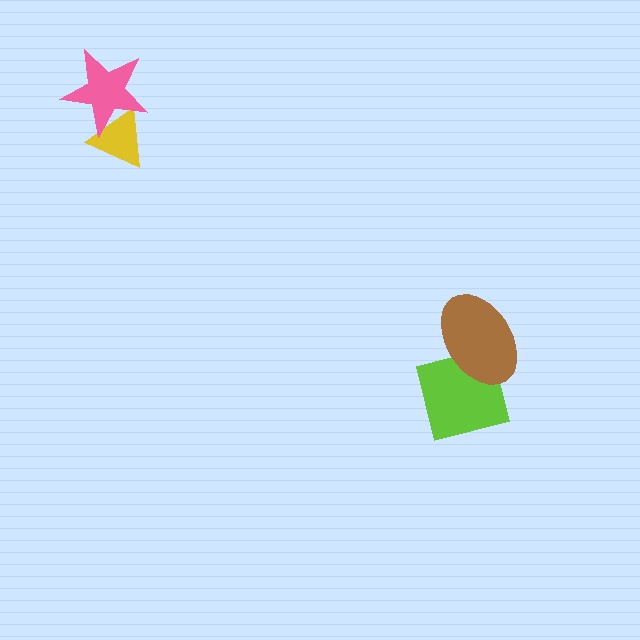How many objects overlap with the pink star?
1 object overlaps with the pink star.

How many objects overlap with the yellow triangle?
1 object overlaps with the yellow triangle.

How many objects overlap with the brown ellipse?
1 object overlaps with the brown ellipse.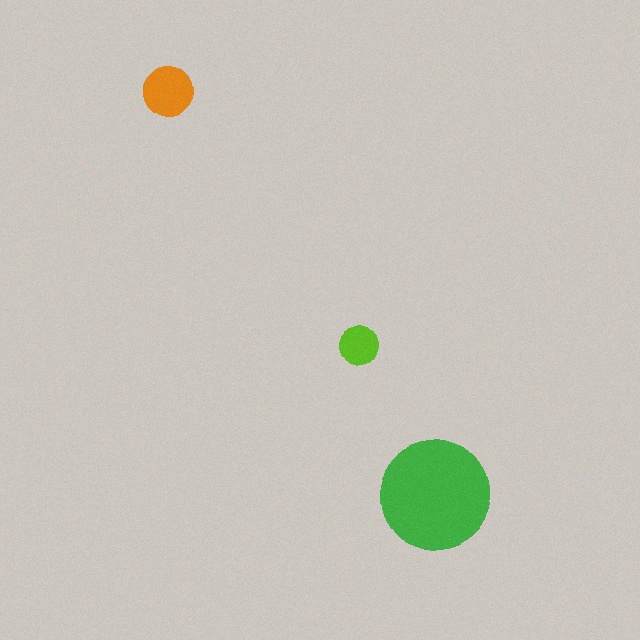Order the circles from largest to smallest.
the green one, the orange one, the lime one.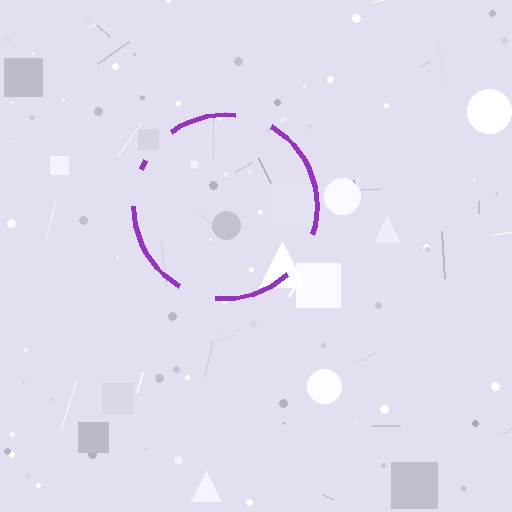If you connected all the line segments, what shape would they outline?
They would outline a circle.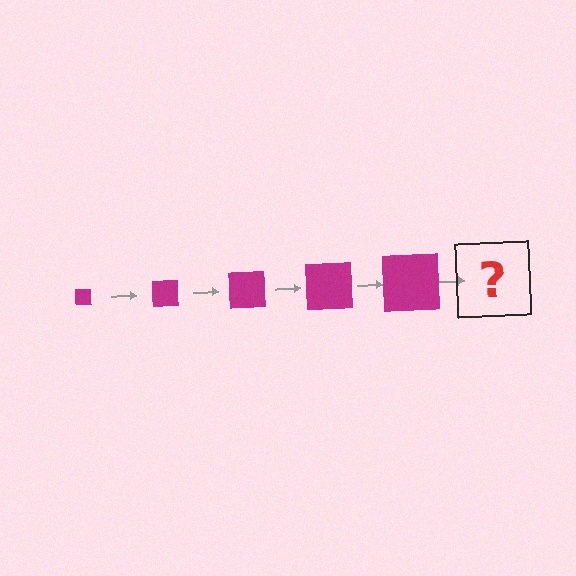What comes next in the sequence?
The next element should be a magenta square, larger than the previous one.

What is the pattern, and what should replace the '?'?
The pattern is that the square gets progressively larger each step. The '?' should be a magenta square, larger than the previous one.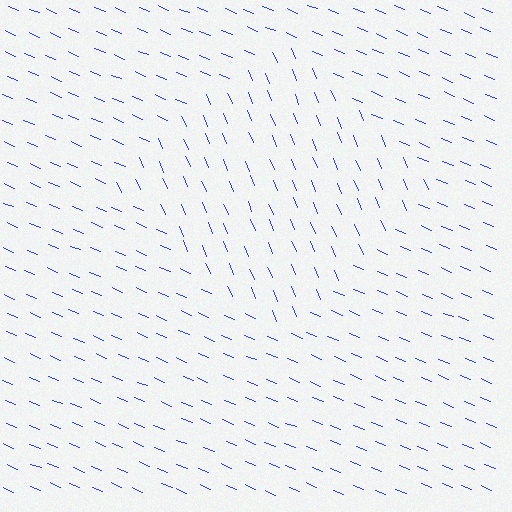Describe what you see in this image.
The image is filled with small blue line segments. A diamond region in the image has lines oriented differently from the surrounding lines, creating a visible texture boundary.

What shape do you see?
I see a diamond.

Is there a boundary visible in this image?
Yes, there is a texture boundary formed by a change in line orientation.